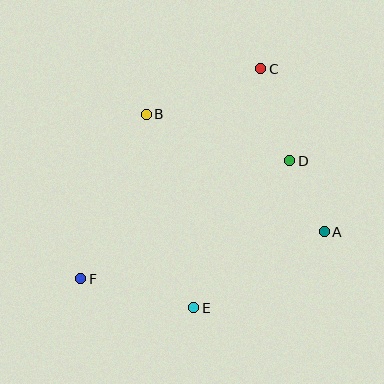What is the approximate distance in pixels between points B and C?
The distance between B and C is approximately 123 pixels.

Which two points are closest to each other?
Points A and D are closest to each other.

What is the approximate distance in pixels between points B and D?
The distance between B and D is approximately 151 pixels.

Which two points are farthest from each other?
Points C and F are farthest from each other.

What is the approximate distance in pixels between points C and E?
The distance between C and E is approximately 248 pixels.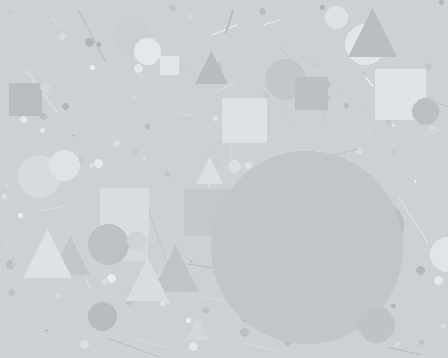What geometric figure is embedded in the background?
A circle is embedded in the background.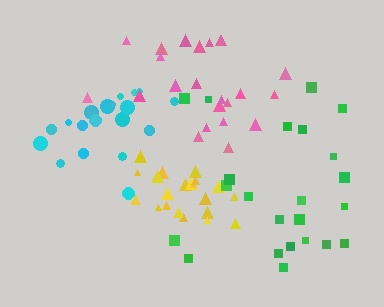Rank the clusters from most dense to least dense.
yellow, cyan, pink, green.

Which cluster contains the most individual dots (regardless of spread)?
Green (23).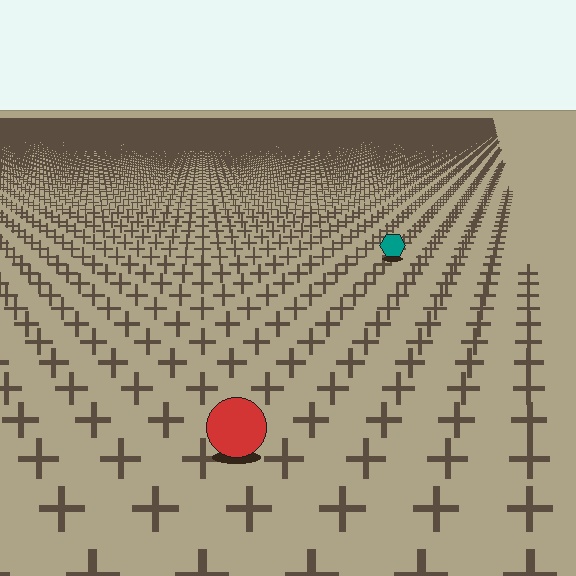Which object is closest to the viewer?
The red circle is closest. The texture marks near it are larger and more spread out.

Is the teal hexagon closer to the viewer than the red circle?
No. The red circle is closer — you can tell from the texture gradient: the ground texture is coarser near it.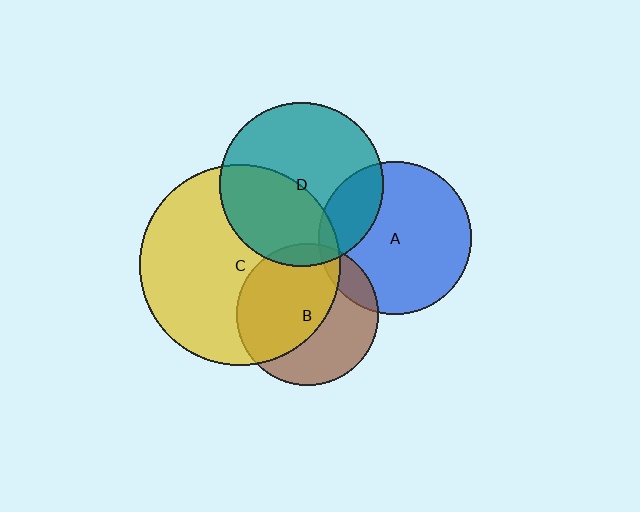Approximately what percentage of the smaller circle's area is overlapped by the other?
Approximately 55%.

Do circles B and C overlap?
Yes.